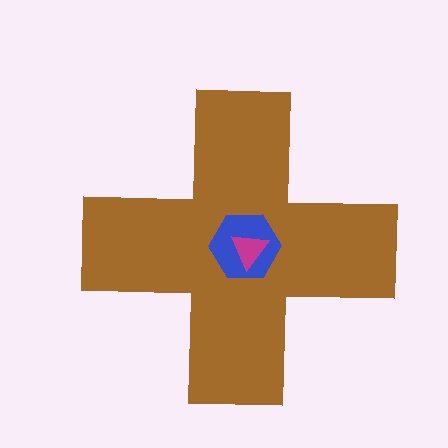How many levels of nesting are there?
3.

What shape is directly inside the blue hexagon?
The magenta triangle.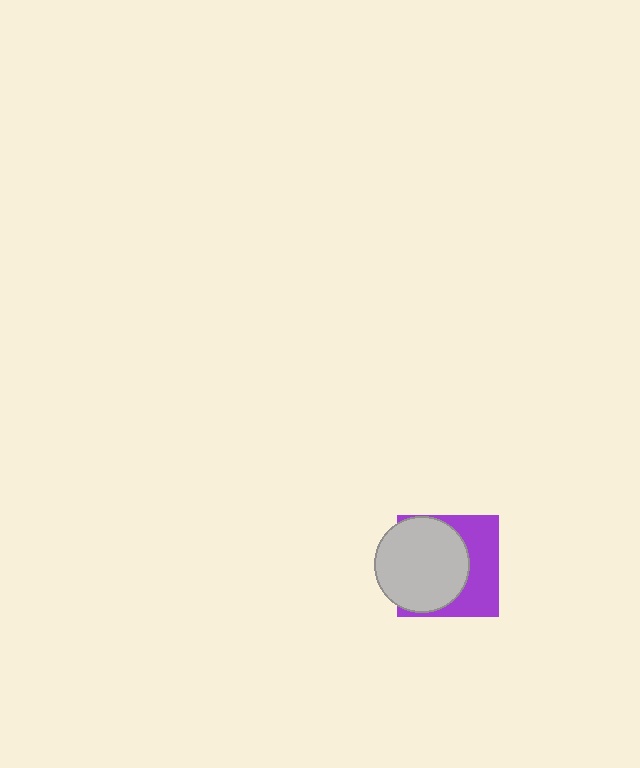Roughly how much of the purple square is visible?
A small part of it is visible (roughly 43%).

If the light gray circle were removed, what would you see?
You would see the complete purple square.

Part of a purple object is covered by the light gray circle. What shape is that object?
It is a square.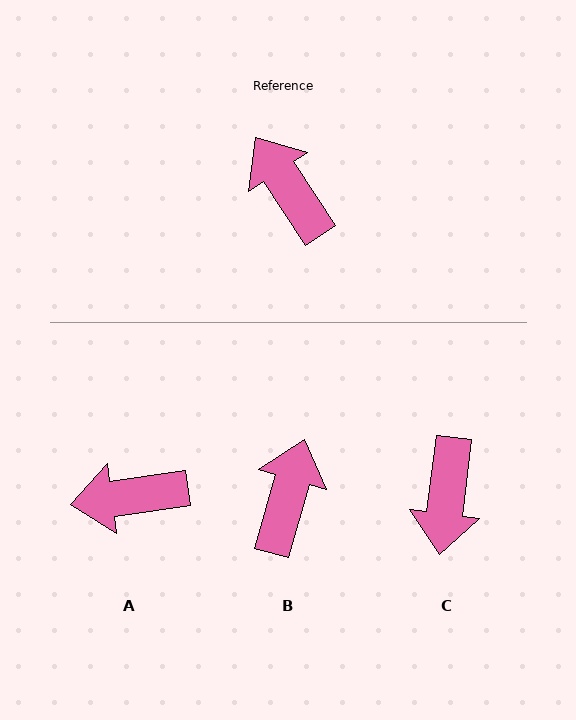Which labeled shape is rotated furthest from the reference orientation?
C, about 140 degrees away.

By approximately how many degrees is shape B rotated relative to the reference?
Approximately 50 degrees clockwise.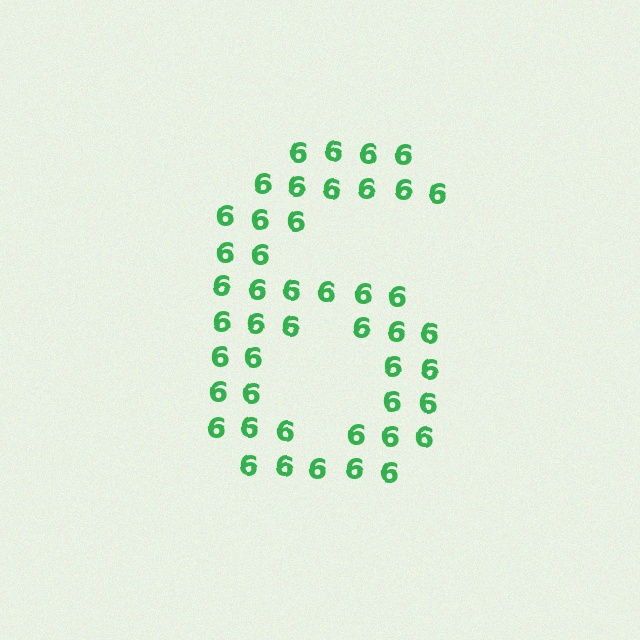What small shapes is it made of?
It is made of small digit 6's.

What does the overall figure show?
The overall figure shows the digit 6.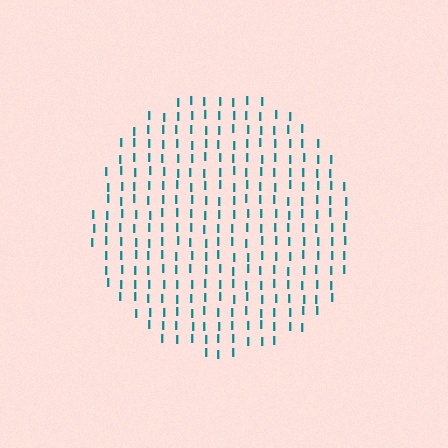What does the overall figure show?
The overall figure shows a circle.